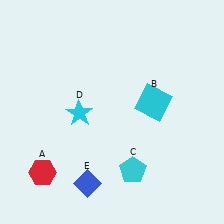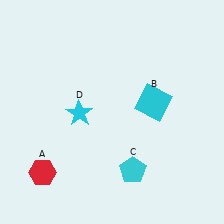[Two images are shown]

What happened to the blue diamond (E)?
The blue diamond (E) was removed in Image 2. It was in the bottom-left area of Image 1.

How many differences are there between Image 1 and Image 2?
There is 1 difference between the two images.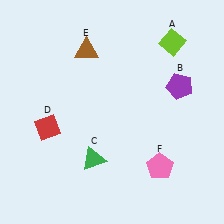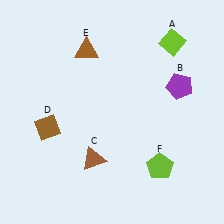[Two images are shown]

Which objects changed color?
C changed from green to brown. D changed from red to brown. F changed from pink to lime.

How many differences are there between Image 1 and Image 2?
There are 3 differences between the two images.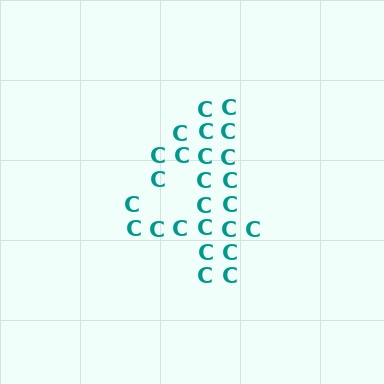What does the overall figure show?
The overall figure shows the digit 4.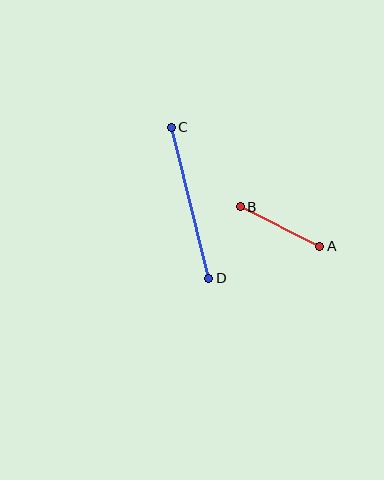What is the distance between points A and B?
The distance is approximately 89 pixels.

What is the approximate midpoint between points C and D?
The midpoint is at approximately (190, 203) pixels.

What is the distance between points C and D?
The distance is approximately 156 pixels.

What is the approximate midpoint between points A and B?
The midpoint is at approximately (280, 227) pixels.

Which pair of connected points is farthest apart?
Points C and D are farthest apart.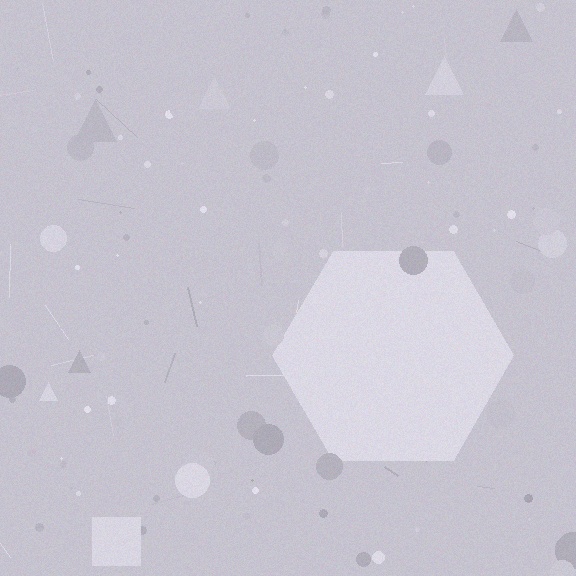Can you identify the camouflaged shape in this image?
The camouflaged shape is a hexagon.